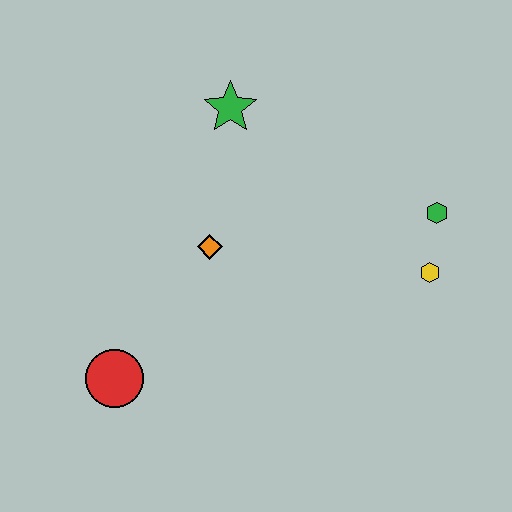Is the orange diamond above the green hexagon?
No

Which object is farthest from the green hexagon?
The red circle is farthest from the green hexagon.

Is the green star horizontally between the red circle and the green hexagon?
Yes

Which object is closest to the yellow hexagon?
The green hexagon is closest to the yellow hexagon.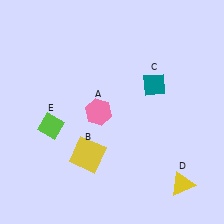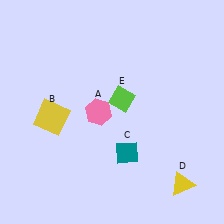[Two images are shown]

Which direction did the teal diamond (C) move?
The teal diamond (C) moved down.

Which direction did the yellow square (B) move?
The yellow square (B) moved up.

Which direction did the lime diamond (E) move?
The lime diamond (E) moved right.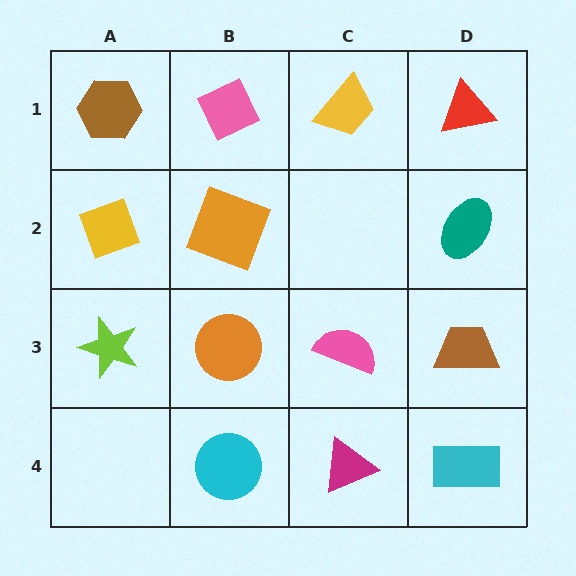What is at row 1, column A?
A brown hexagon.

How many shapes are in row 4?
3 shapes.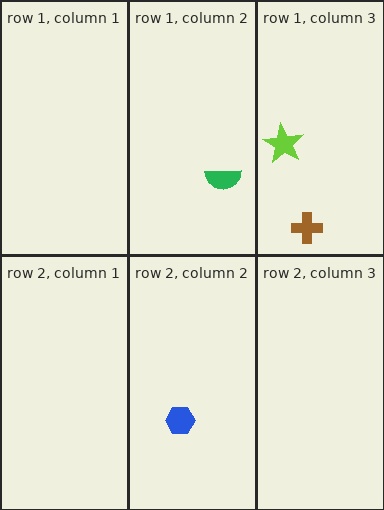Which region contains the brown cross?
The row 1, column 3 region.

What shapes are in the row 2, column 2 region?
The blue hexagon.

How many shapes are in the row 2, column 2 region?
1.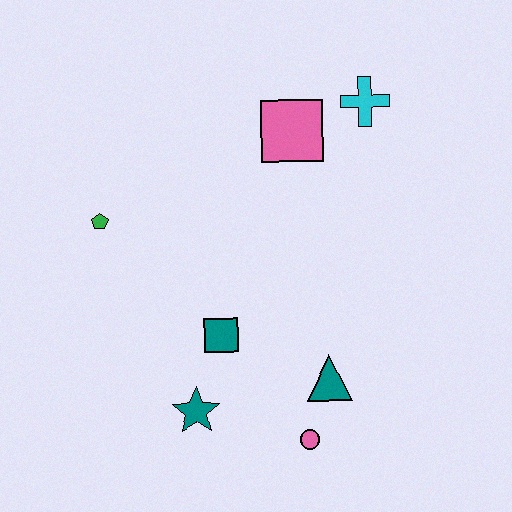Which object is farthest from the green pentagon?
The pink circle is farthest from the green pentagon.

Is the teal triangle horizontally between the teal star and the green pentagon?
No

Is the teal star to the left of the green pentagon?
No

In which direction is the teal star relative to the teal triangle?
The teal star is to the left of the teal triangle.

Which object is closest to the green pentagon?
The teal square is closest to the green pentagon.